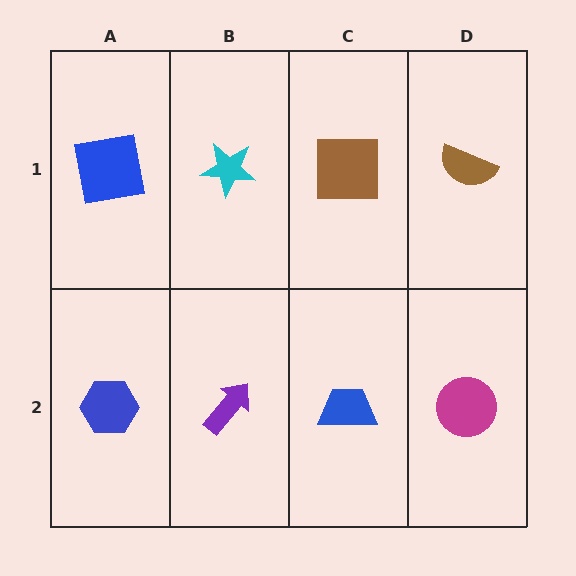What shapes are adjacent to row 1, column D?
A magenta circle (row 2, column D), a brown square (row 1, column C).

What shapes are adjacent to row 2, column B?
A cyan star (row 1, column B), a blue hexagon (row 2, column A), a blue trapezoid (row 2, column C).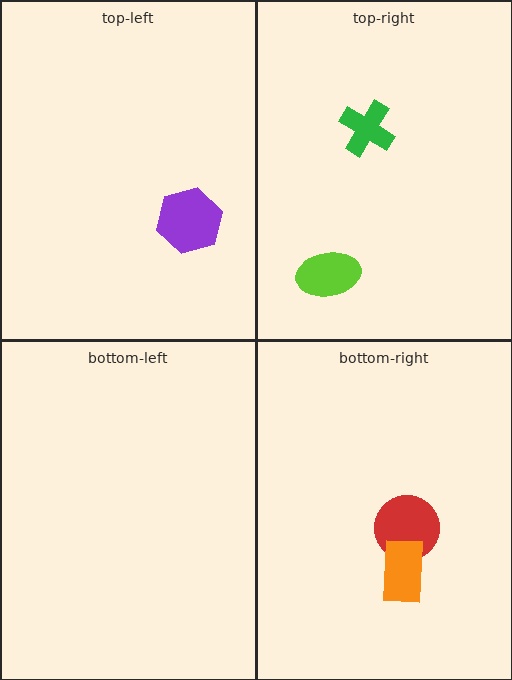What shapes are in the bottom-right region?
The red circle, the orange rectangle.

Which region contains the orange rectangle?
The bottom-right region.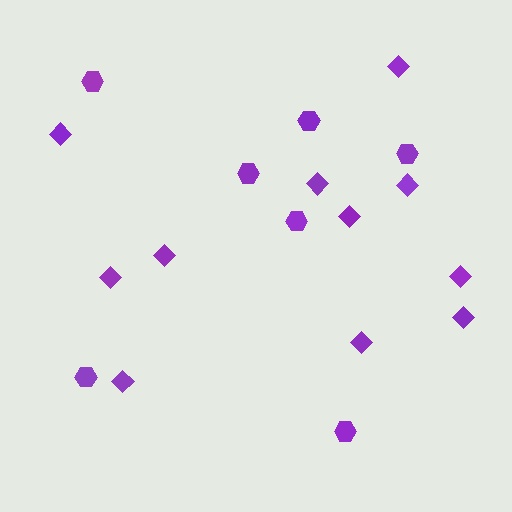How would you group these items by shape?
There are 2 groups: one group of diamonds (11) and one group of hexagons (7).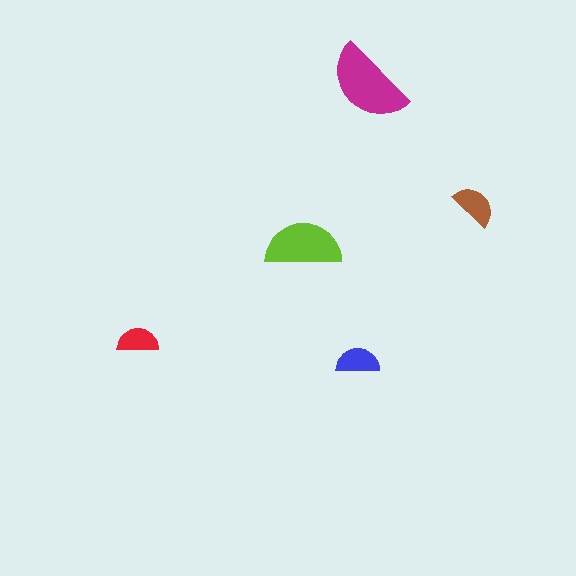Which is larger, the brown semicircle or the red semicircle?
The brown one.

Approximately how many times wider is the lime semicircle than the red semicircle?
About 2 times wider.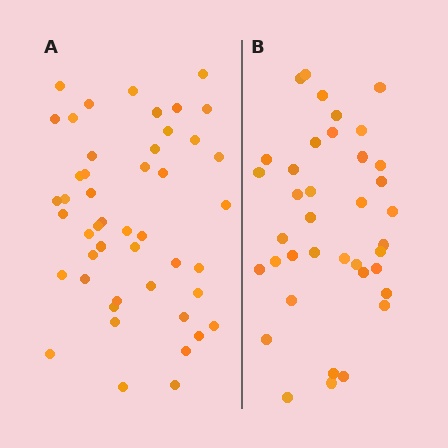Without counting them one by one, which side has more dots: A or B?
Region A (the left region) has more dots.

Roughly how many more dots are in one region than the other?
Region A has roughly 8 or so more dots than region B.